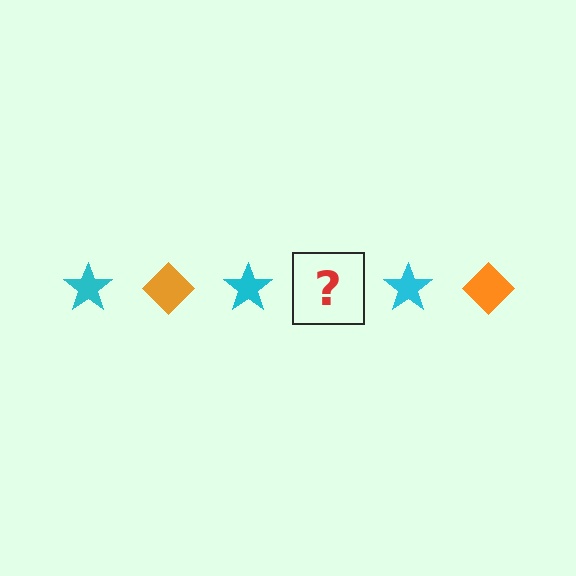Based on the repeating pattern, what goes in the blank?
The blank should be an orange diamond.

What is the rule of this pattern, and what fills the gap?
The rule is that the pattern alternates between cyan star and orange diamond. The gap should be filled with an orange diamond.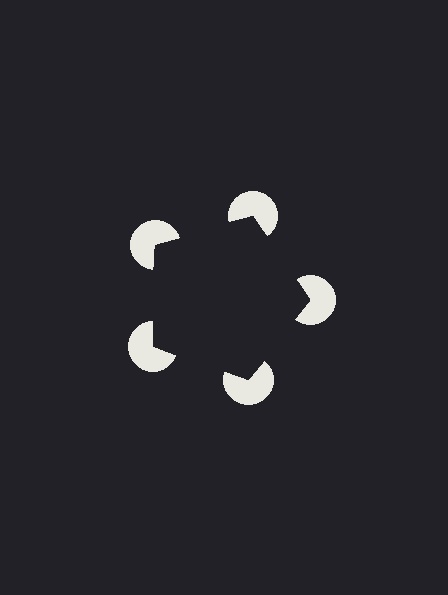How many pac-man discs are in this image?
There are 5 — one at each vertex of the illusory pentagon.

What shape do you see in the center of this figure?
An illusory pentagon — its edges are inferred from the aligned wedge cuts in the pac-man discs, not physically drawn.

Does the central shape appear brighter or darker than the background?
It typically appears slightly darker than the background, even though no actual brightness change is drawn.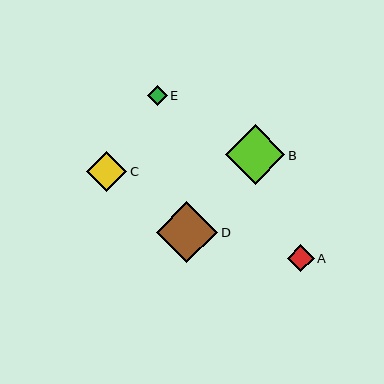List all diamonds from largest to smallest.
From largest to smallest: D, B, C, A, E.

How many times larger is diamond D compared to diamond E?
Diamond D is approximately 3.1 times the size of diamond E.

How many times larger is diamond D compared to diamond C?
Diamond D is approximately 1.6 times the size of diamond C.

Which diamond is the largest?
Diamond D is the largest with a size of approximately 62 pixels.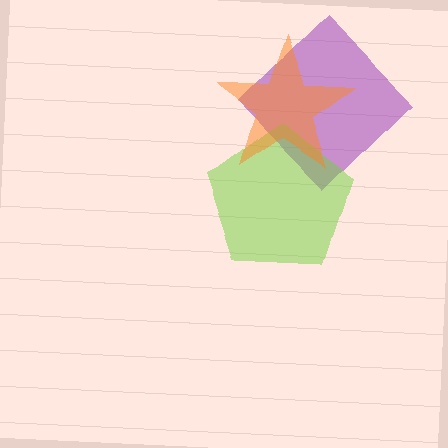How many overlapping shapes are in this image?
There are 3 overlapping shapes in the image.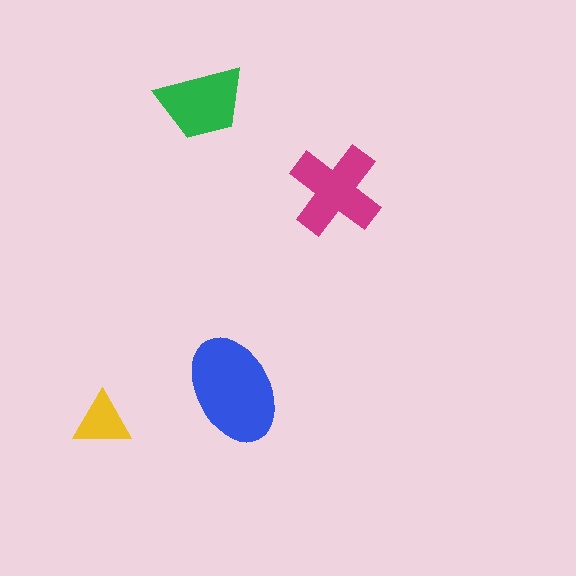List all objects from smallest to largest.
The yellow triangle, the green trapezoid, the magenta cross, the blue ellipse.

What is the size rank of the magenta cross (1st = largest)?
2nd.